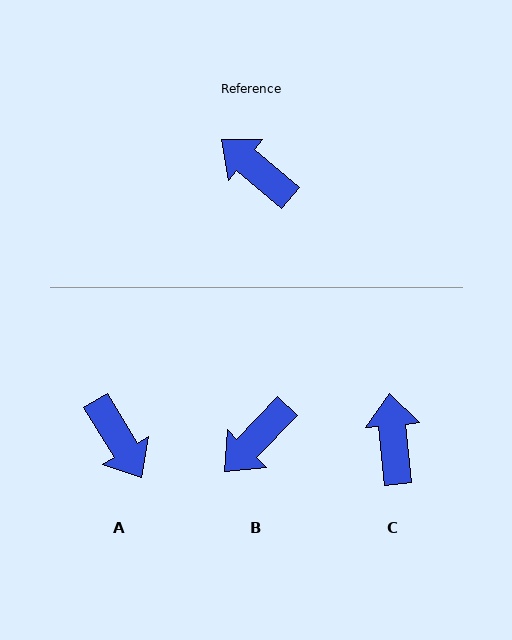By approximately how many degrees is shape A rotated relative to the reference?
Approximately 161 degrees counter-clockwise.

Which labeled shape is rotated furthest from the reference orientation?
A, about 161 degrees away.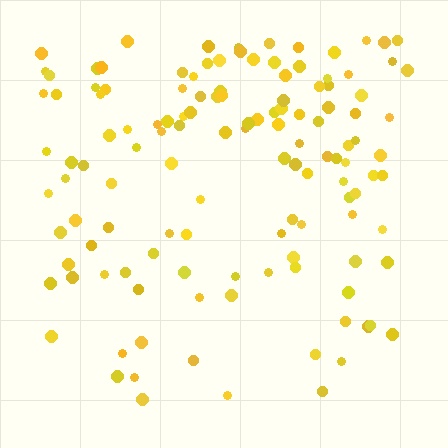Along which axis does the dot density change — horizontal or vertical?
Vertical.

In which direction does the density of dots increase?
From bottom to top, with the top side densest.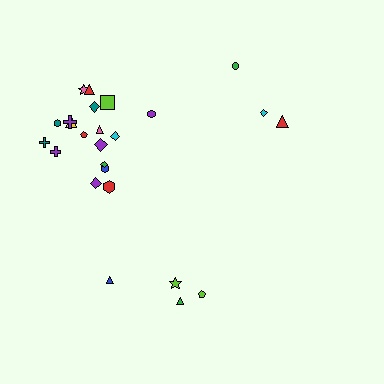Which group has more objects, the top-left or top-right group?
The top-left group.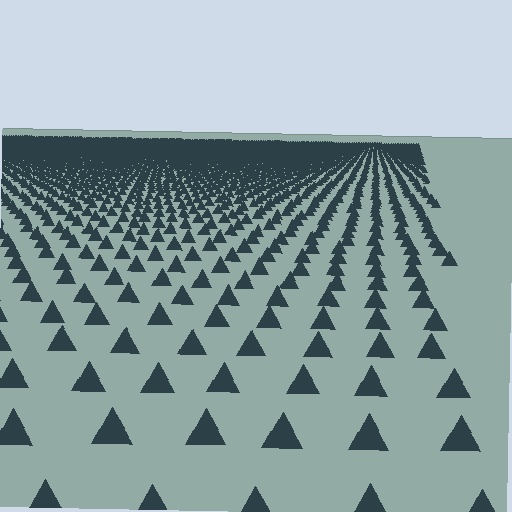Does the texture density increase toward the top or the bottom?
Density increases toward the top.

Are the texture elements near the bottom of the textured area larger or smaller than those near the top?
Larger. Near the bottom, elements are closer to the viewer and appear at a bigger on-screen size.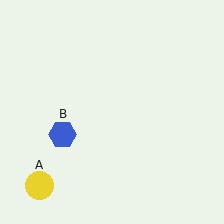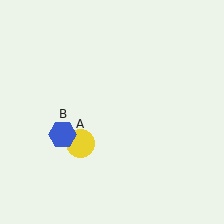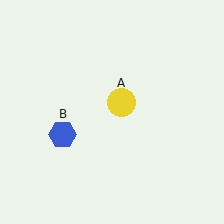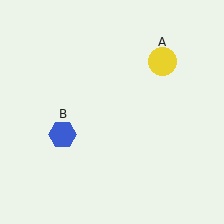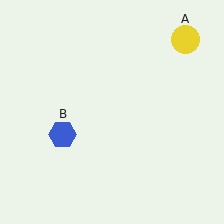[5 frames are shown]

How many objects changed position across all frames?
1 object changed position: yellow circle (object A).